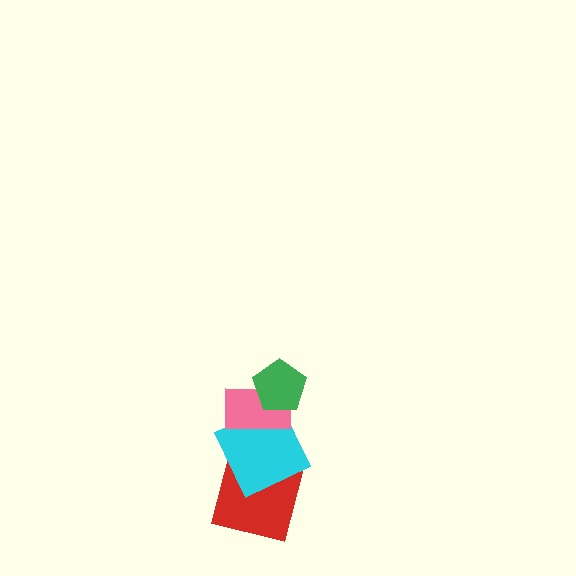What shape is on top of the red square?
The cyan square is on top of the red square.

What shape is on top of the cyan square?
The pink rectangle is on top of the cyan square.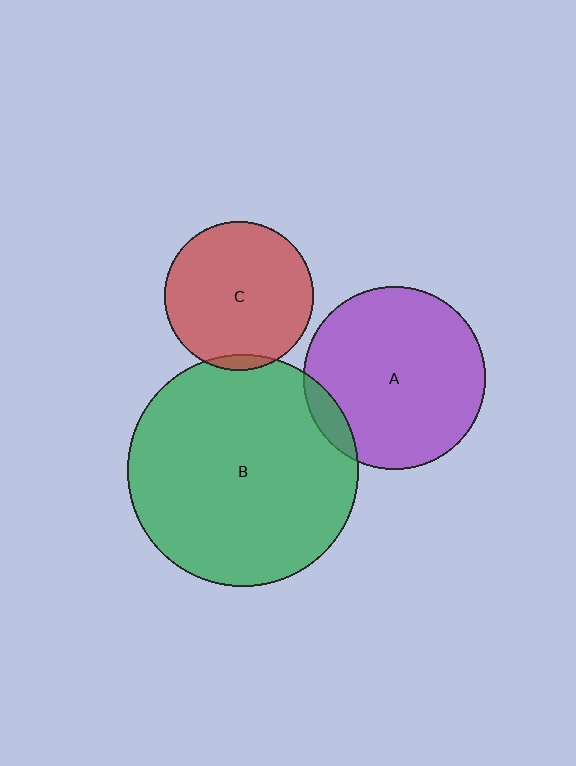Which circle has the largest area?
Circle B (green).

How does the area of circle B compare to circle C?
Approximately 2.4 times.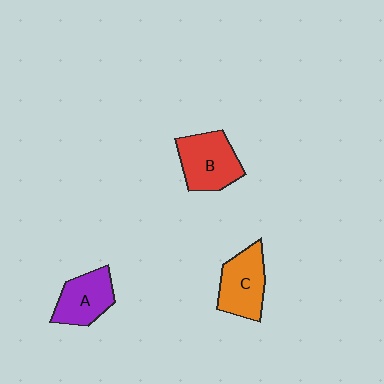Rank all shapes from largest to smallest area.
From largest to smallest: B (red), C (orange), A (purple).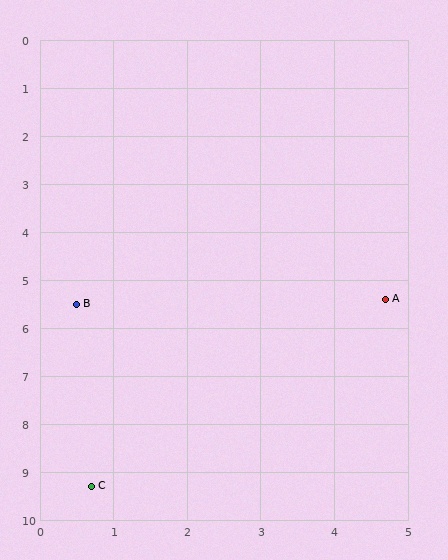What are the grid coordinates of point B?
Point B is at approximately (0.5, 5.5).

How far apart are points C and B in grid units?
Points C and B are about 3.8 grid units apart.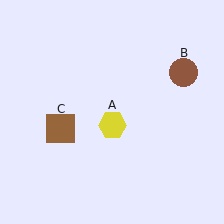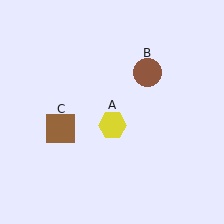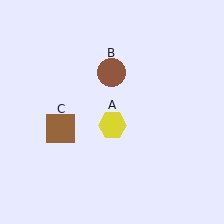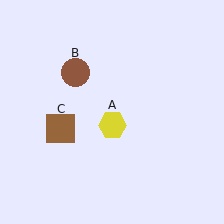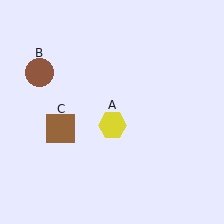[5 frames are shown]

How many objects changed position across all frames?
1 object changed position: brown circle (object B).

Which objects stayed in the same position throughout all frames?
Yellow hexagon (object A) and brown square (object C) remained stationary.